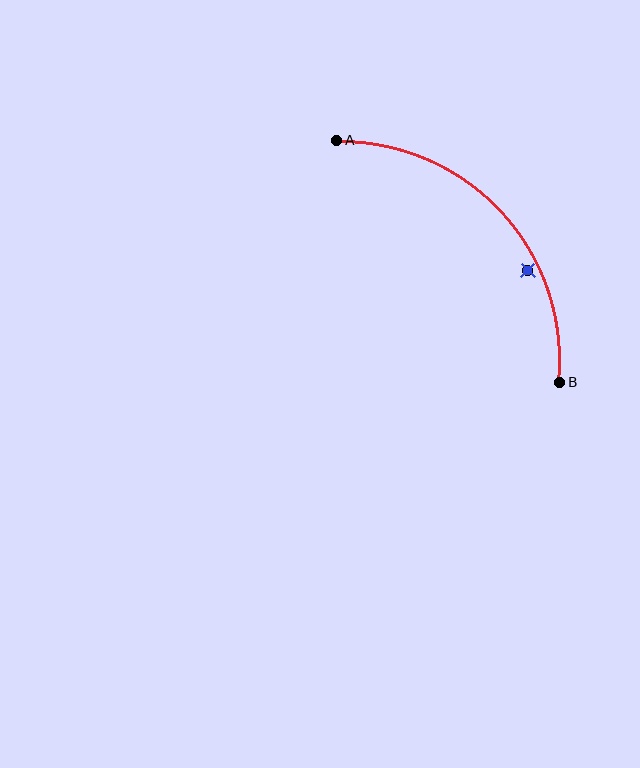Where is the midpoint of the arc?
The arc midpoint is the point on the curve farthest from the straight line joining A and B. It sits above and to the right of that line.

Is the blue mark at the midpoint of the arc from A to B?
No — the blue mark does not lie on the arc at all. It sits slightly inside the curve.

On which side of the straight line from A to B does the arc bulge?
The arc bulges above and to the right of the straight line connecting A and B.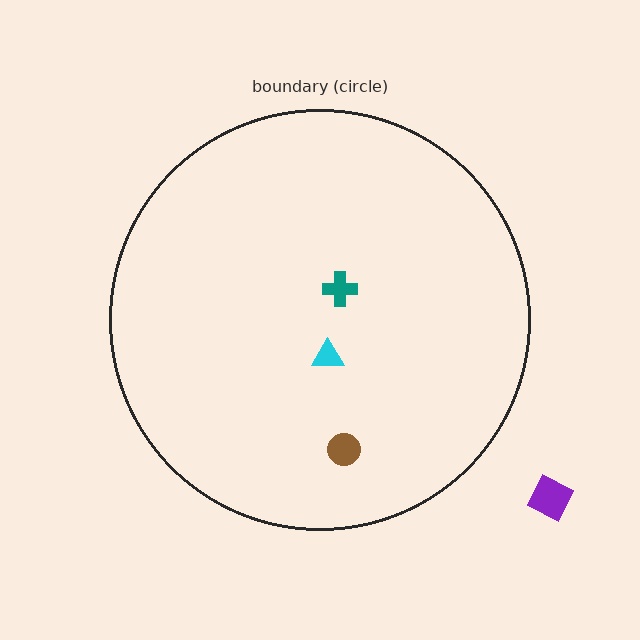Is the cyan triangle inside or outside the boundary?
Inside.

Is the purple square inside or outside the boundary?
Outside.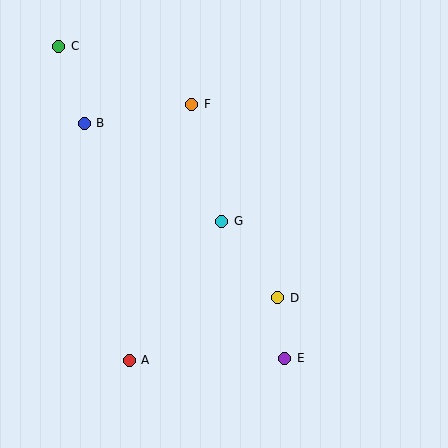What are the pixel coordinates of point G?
Point G is at (222, 221).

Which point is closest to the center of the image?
Point G at (222, 221) is closest to the center.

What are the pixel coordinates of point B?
Point B is at (84, 123).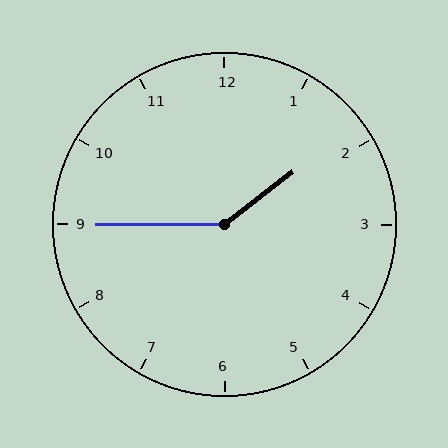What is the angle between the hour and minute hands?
Approximately 142 degrees.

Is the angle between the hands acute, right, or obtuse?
It is obtuse.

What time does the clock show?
1:45.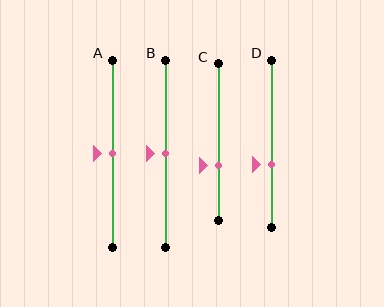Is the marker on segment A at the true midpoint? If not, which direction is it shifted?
Yes, the marker on segment A is at the true midpoint.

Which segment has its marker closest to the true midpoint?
Segment A has its marker closest to the true midpoint.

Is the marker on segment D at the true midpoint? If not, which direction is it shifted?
No, the marker on segment D is shifted downward by about 12% of the segment length.